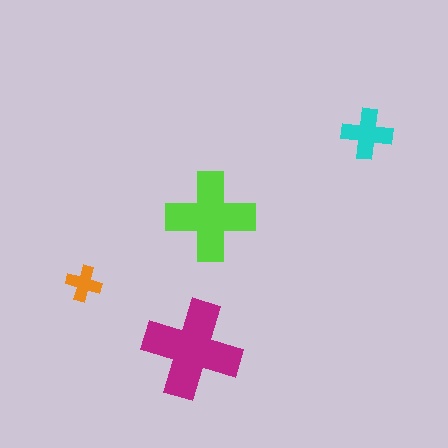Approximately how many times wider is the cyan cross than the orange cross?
About 1.5 times wider.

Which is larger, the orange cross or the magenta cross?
The magenta one.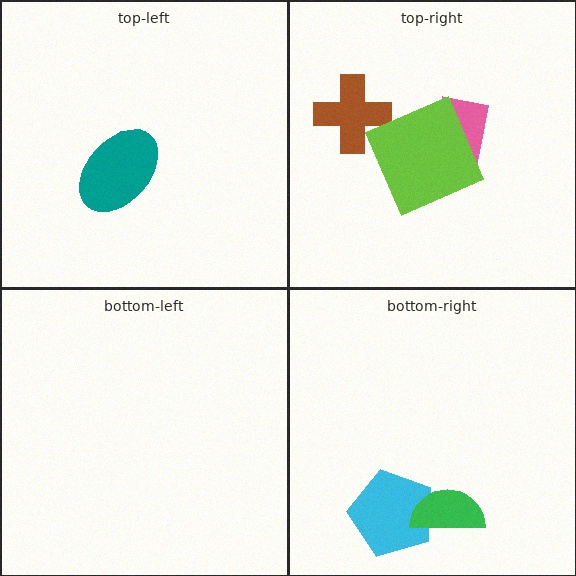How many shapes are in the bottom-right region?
2.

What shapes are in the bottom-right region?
The cyan pentagon, the green semicircle.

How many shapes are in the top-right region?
3.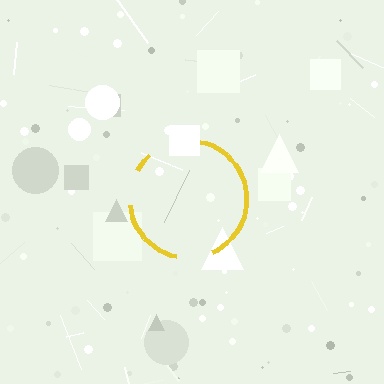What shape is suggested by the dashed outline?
The dashed outline suggests a circle.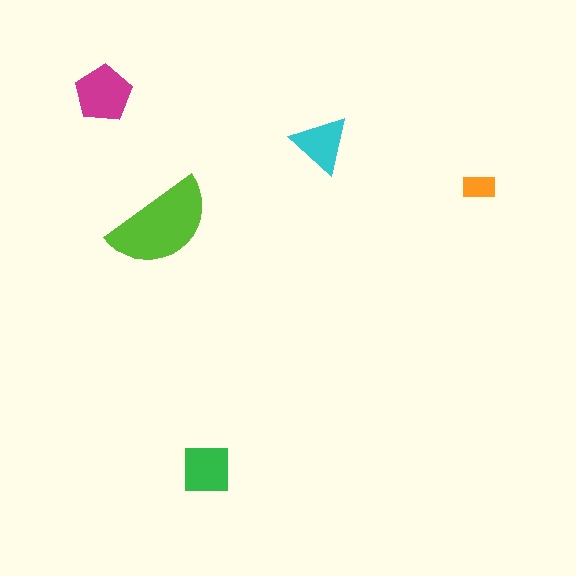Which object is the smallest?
The orange rectangle.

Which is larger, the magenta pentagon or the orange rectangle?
The magenta pentagon.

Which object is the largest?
The lime semicircle.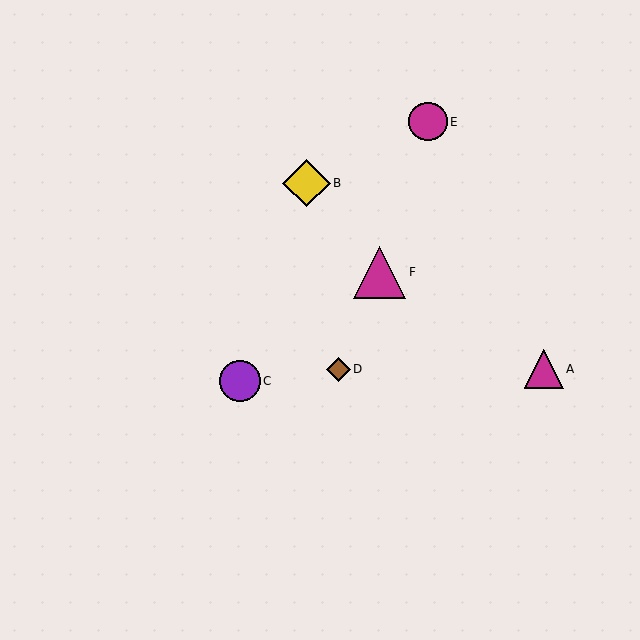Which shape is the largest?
The magenta triangle (labeled F) is the largest.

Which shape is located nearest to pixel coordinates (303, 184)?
The yellow diamond (labeled B) at (307, 183) is nearest to that location.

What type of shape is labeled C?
Shape C is a purple circle.